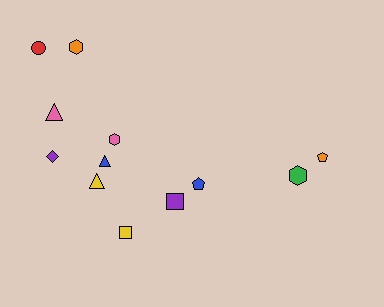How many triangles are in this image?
There are 3 triangles.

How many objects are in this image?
There are 12 objects.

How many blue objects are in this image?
There are 2 blue objects.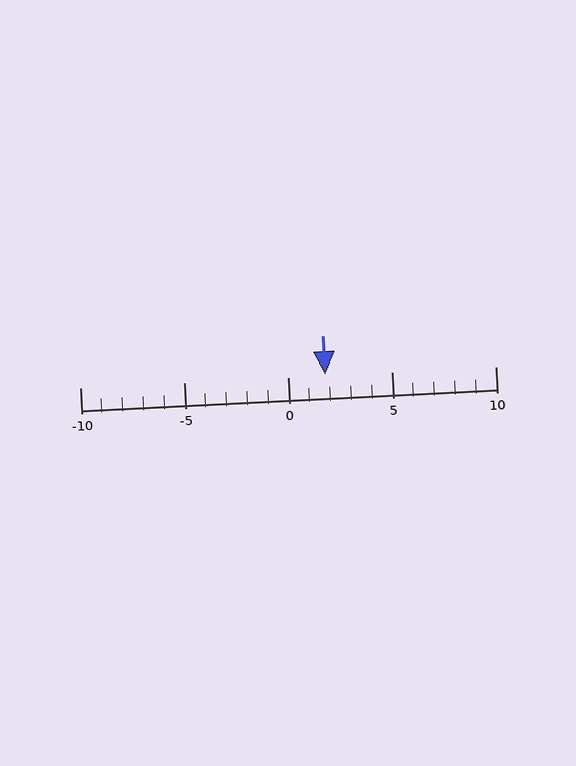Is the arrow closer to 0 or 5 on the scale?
The arrow is closer to 0.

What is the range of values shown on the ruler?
The ruler shows values from -10 to 10.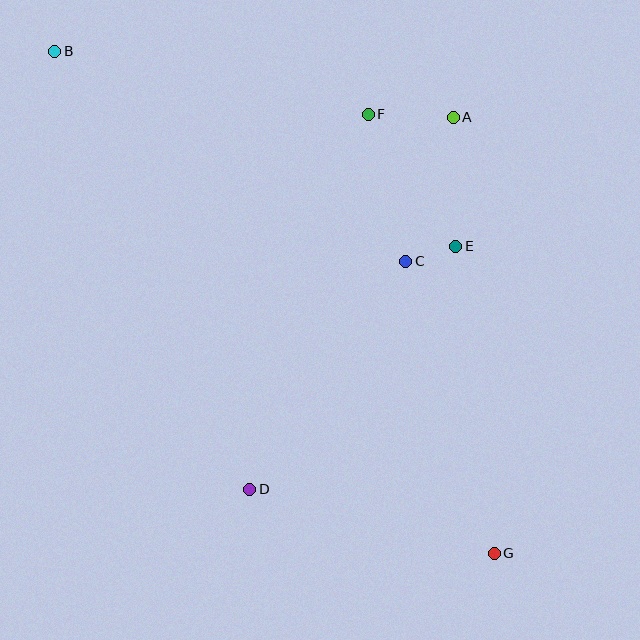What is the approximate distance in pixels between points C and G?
The distance between C and G is approximately 305 pixels.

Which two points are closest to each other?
Points C and E are closest to each other.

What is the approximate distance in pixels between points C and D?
The distance between C and D is approximately 276 pixels.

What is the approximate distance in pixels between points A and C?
The distance between A and C is approximately 152 pixels.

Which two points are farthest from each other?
Points B and G are farthest from each other.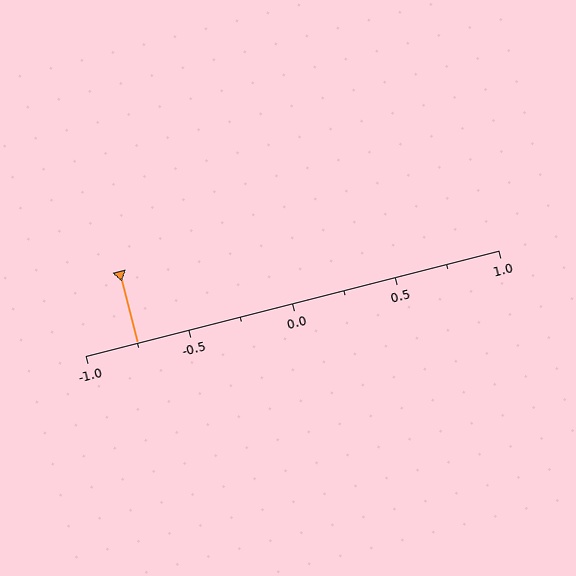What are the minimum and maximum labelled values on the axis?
The axis runs from -1.0 to 1.0.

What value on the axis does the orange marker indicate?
The marker indicates approximately -0.75.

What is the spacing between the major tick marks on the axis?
The major ticks are spaced 0.5 apart.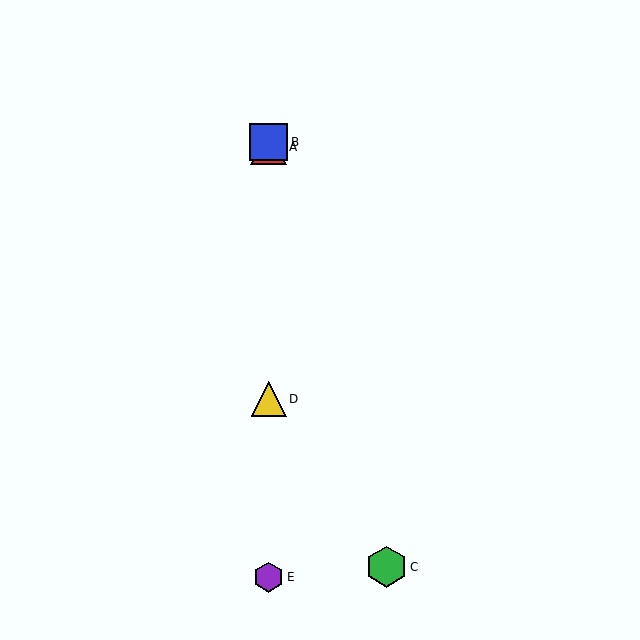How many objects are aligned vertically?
4 objects (A, B, D, E) are aligned vertically.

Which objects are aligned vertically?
Objects A, B, D, E are aligned vertically.